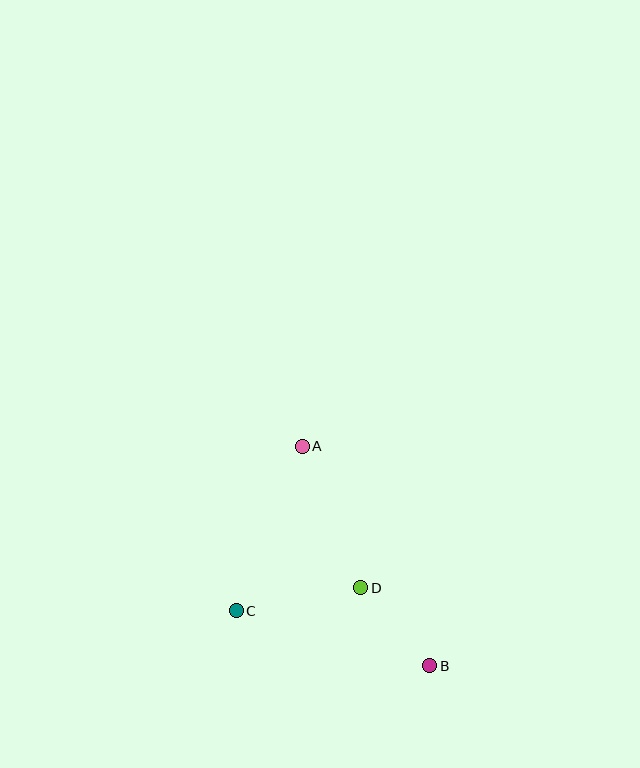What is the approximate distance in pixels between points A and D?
The distance between A and D is approximately 153 pixels.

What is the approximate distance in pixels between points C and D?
The distance between C and D is approximately 127 pixels.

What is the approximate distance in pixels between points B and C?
The distance between B and C is approximately 202 pixels.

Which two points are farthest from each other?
Points A and B are farthest from each other.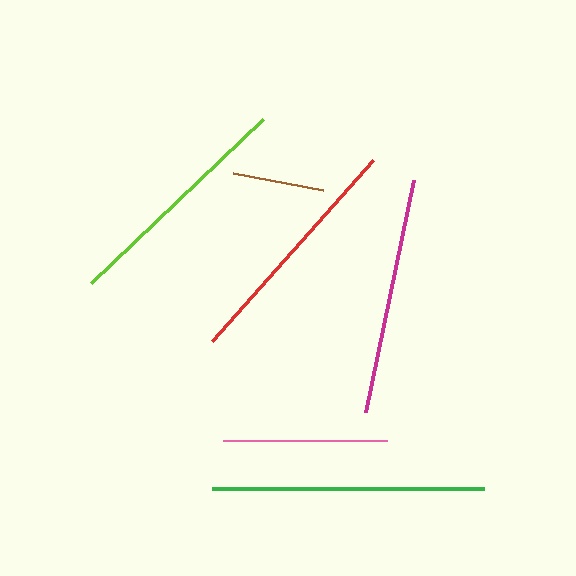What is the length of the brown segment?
The brown segment is approximately 91 pixels long.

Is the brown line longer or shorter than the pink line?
The pink line is longer than the brown line.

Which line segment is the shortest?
The brown line is the shortest at approximately 91 pixels.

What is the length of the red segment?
The red segment is approximately 242 pixels long.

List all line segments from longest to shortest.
From longest to shortest: green, red, lime, magenta, pink, brown.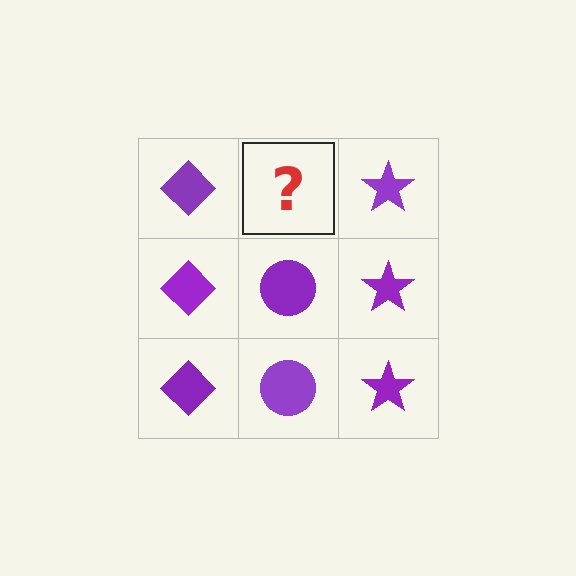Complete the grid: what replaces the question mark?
The question mark should be replaced with a purple circle.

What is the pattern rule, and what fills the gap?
The rule is that each column has a consistent shape. The gap should be filled with a purple circle.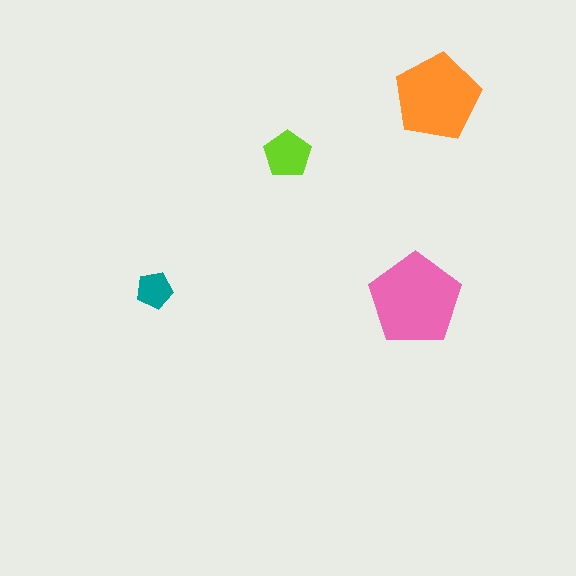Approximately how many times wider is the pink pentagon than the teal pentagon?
About 2.5 times wider.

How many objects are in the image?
There are 4 objects in the image.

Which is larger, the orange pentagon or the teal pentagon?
The orange one.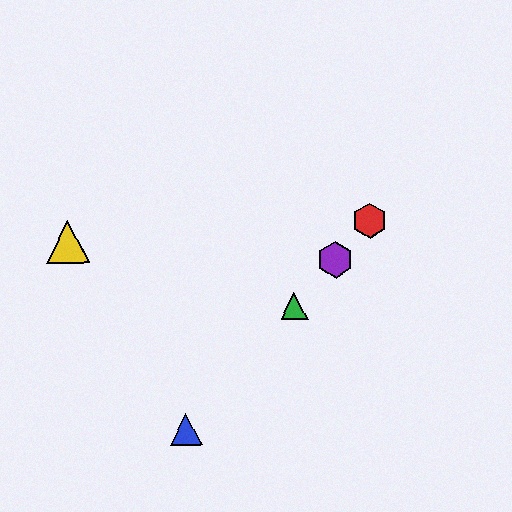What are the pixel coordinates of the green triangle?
The green triangle is at (294, 306).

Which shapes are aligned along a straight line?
The red hexagon, the blue triangle, the green triangle, the purple hexagon are aligned along a straight line.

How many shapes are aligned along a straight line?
4 shapes (the red hexagon, the blue triangle, the green triangle, the purple hexagon) are aligned along a straight line.